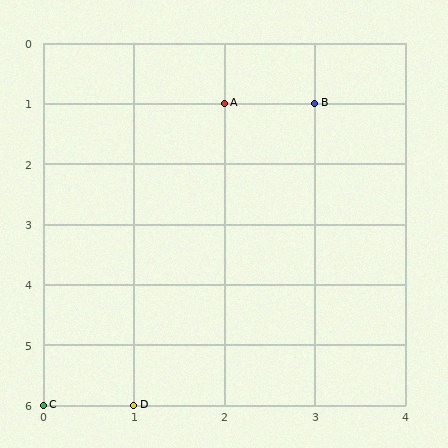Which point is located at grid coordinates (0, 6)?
Point C is at (0, 6).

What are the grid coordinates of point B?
Point B is at grid coordinates (3, 1).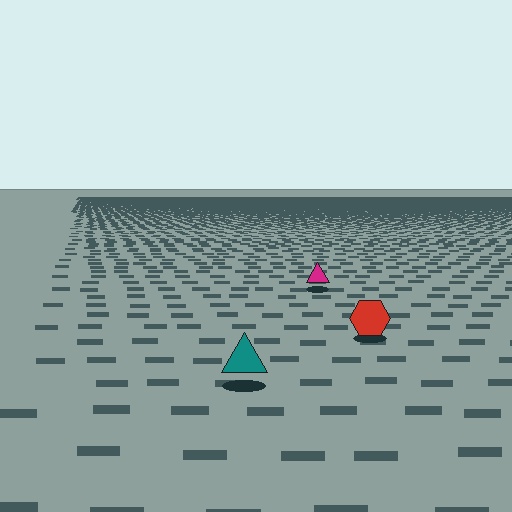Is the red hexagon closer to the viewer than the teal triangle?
No. The teal triangle is closer — you can tell from the texture gradient: the ground texture is coarser near it.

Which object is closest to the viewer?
The teal triangle is closest. The texture marks near it are larger and more spread out.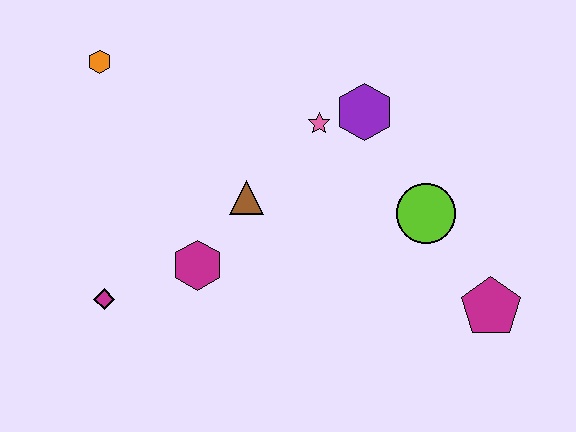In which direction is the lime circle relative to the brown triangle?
The lime circle is to the right of the brown triangle.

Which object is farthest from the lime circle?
The orange hexagon is farthest from the lime circle.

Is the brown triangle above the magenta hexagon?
Yes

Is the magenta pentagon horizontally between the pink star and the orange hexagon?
No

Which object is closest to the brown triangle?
The magenta hexagon is closest to the brown triangle.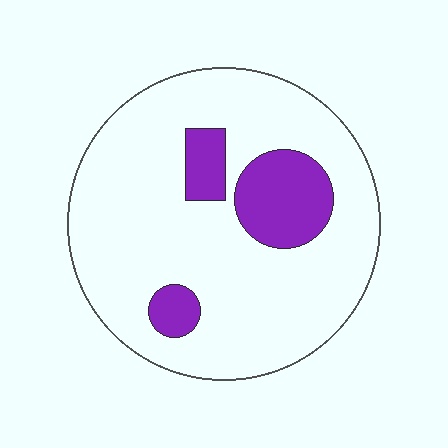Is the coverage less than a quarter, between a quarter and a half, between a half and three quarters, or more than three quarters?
Less than a quarter.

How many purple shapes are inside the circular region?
3.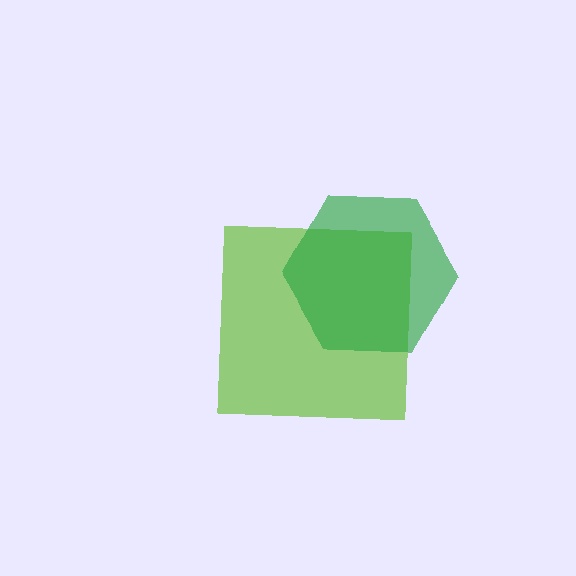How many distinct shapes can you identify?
There are 2 distinct shapes: a lime square, a green hexagon.